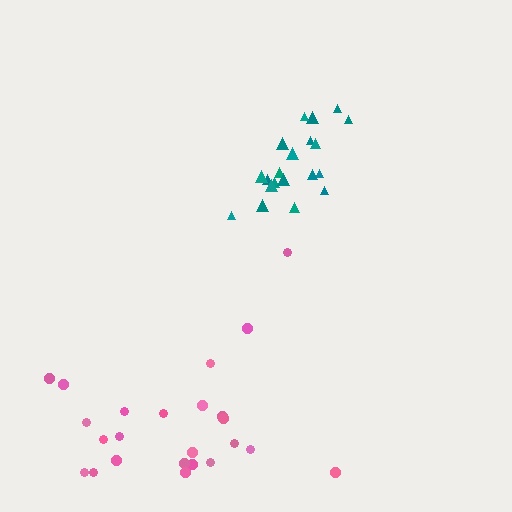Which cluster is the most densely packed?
Teal.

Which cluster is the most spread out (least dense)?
Pink.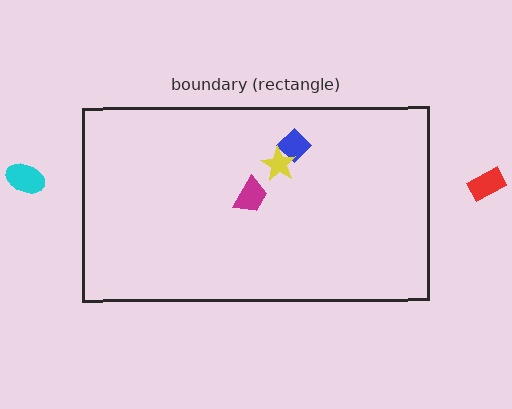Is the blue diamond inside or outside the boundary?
Inside.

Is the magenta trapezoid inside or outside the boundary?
Inside.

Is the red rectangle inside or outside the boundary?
Outside.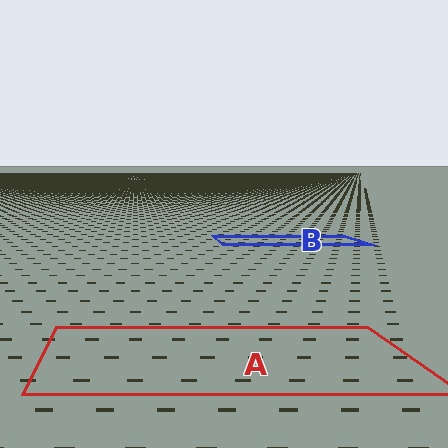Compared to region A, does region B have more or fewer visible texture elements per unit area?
Region B has more texture elements per unit area — they are packed more densely because it is farther away.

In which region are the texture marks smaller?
The texture marks are smaller in region B, because it is farther away.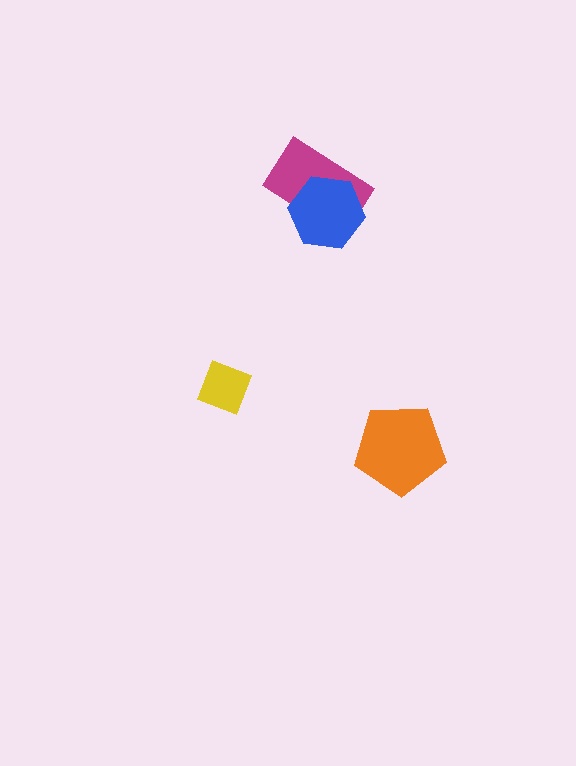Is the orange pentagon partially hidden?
No, no other shape covers it.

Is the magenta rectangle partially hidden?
Yes, it is partially covered by another shape.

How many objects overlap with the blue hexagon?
1 object overlaps with the blue hexagon.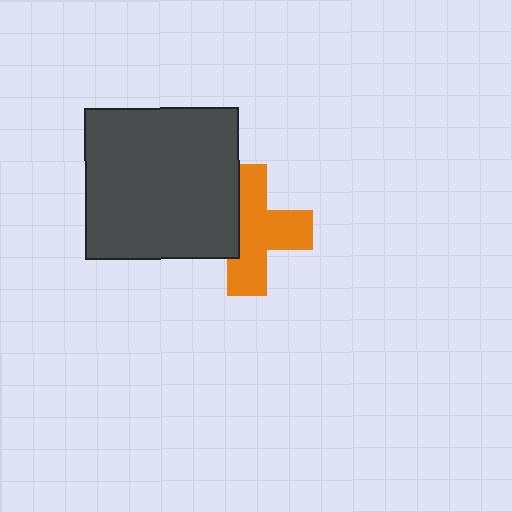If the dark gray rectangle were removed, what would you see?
You would see the complete orange cross.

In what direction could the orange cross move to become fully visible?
The orange cross could move right. That would shift it out from behind the dark gray rectangle entirely.